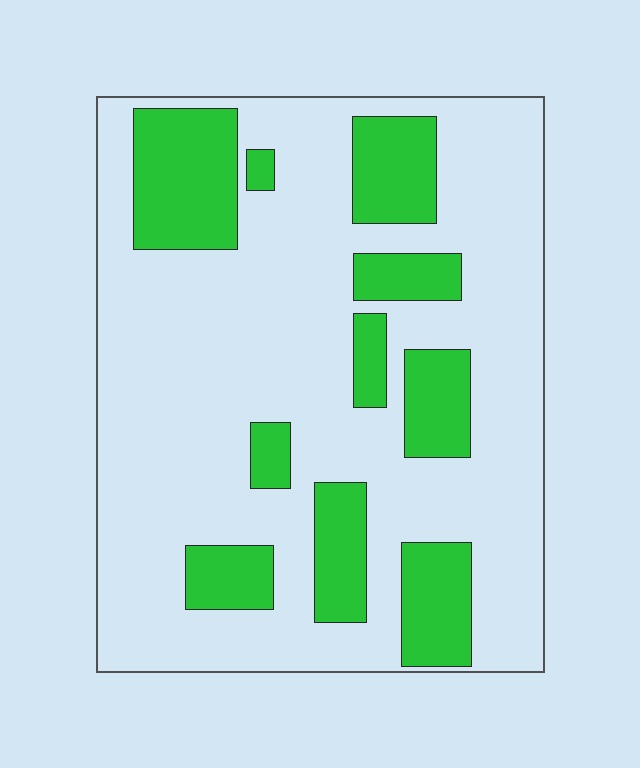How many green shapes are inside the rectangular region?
10.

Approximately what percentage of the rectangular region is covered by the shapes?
Approximately 25%.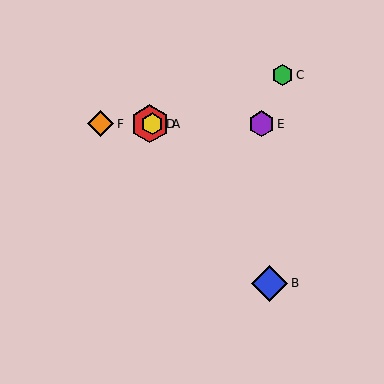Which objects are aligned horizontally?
Objects A, D, E, F are aligned horizontally.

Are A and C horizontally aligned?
No, A is at y≈124 and C is at y≈75.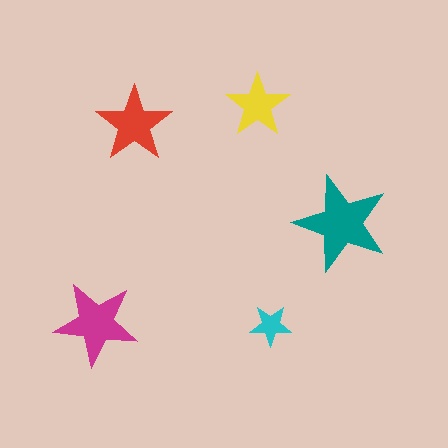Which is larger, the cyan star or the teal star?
The teal one.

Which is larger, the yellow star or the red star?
The red one.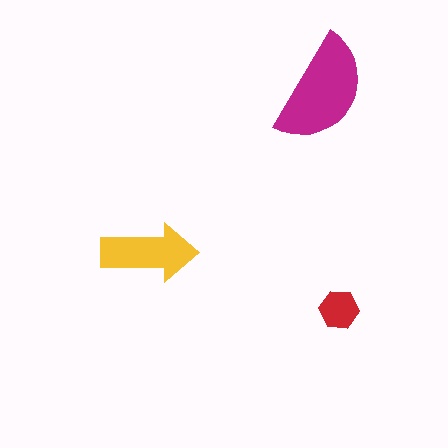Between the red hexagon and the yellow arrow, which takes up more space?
The yellow arrow.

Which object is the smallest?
The red hexagon.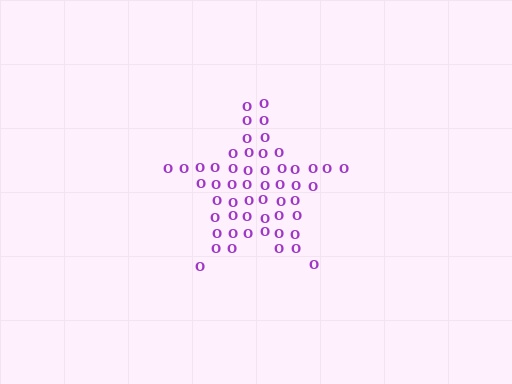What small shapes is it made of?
It is made of small letter O's.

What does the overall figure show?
The overall figure shows a star.